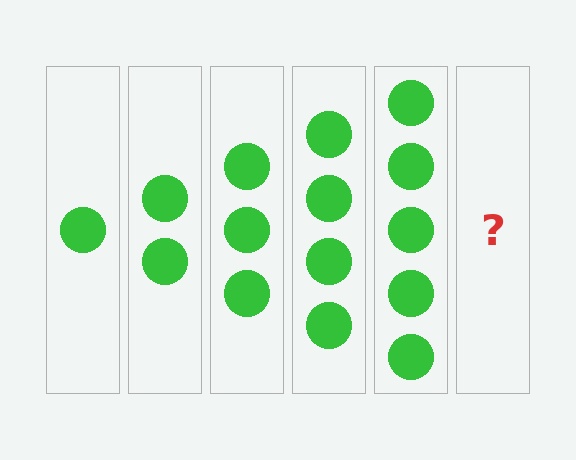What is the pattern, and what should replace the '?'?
The pattern is that each step adds one more circle. The '?' should be 6 circles.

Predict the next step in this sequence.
The next step is 6 circles.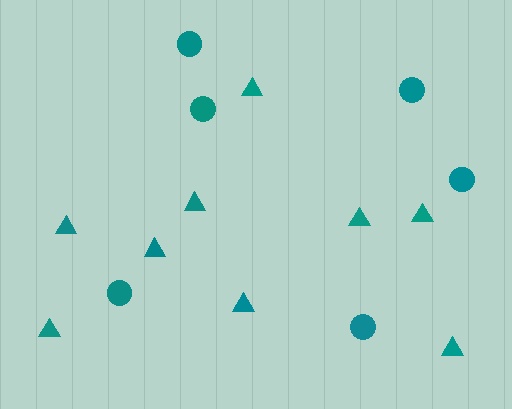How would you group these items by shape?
There are 2 groups: one group of triangles (9) and one group of circles (6).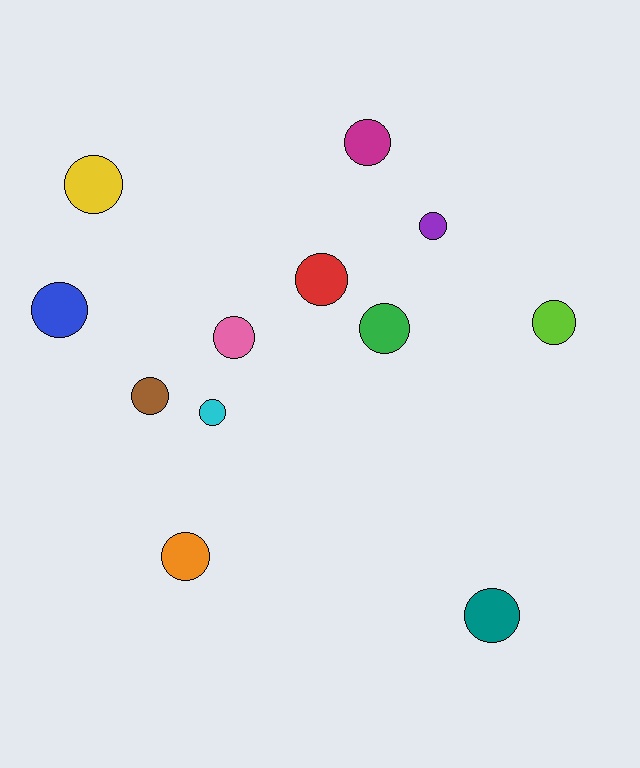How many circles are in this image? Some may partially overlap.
There are 12 circles.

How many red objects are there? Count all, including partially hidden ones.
There is 1 red object.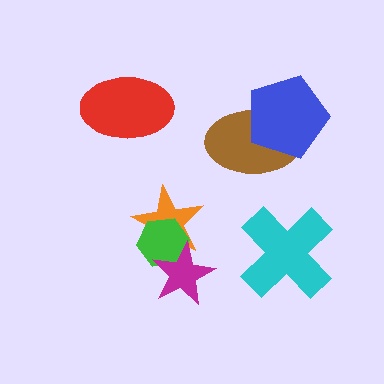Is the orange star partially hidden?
Yes, it is partially covered by another shape.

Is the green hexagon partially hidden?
Yes, it is partially covered by another shape.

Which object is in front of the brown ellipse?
The blue pentagon is in front of the brown ellipse.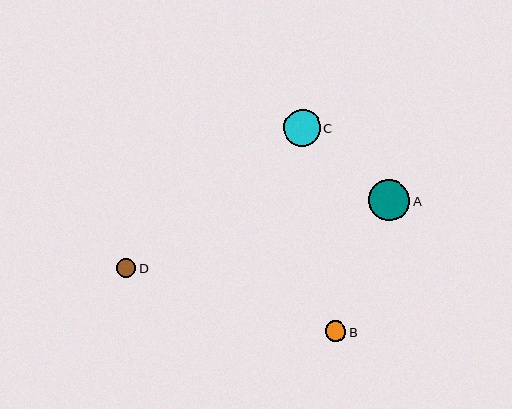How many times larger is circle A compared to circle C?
Circle A is approximately 1.1 times the size of circle C.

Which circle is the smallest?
Circle D is the smallest with a size of approximately 19 pixels.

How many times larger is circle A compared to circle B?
Circle A is approximately 2.0 times the size of circle B.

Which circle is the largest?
Circle A is the largest with a size of approximately 41 pixels.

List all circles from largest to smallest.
From largest to smallest: A, C, B, D.